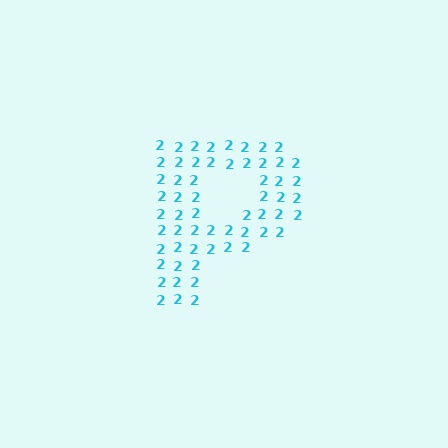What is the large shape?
The large shape is the letter P.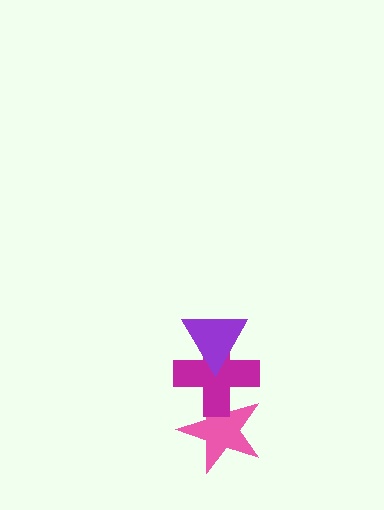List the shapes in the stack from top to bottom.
From top to bottom: the purple triangle, the magenta cross, the pink star.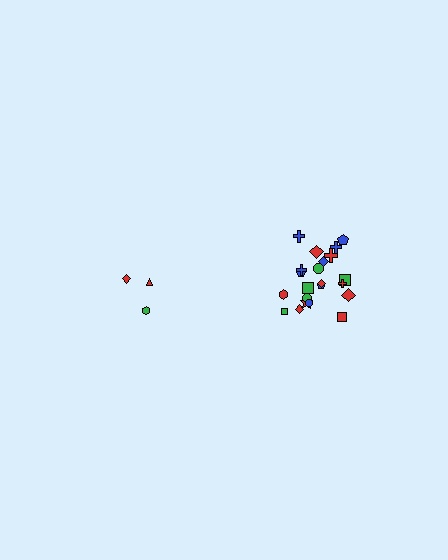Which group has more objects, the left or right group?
The right group.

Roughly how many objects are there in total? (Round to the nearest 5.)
Roughly 25 objects in total.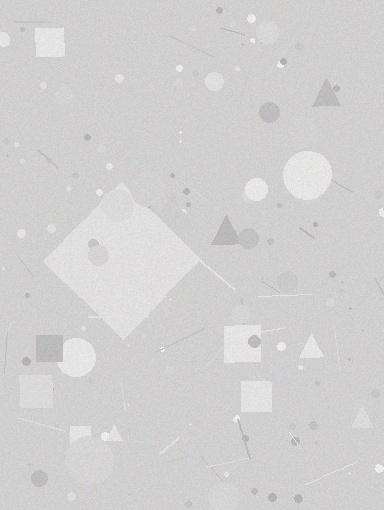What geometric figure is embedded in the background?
A diamond is embedded in the background.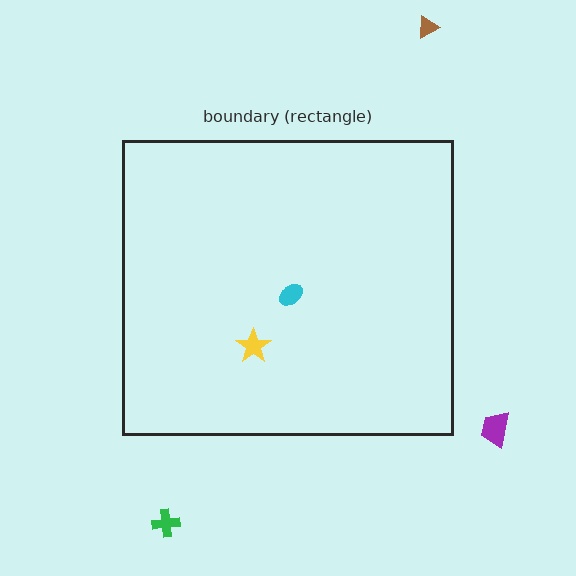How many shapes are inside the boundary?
2 inside, 3 outside.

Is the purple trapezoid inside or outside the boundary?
Outside.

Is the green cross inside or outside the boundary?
Outside.